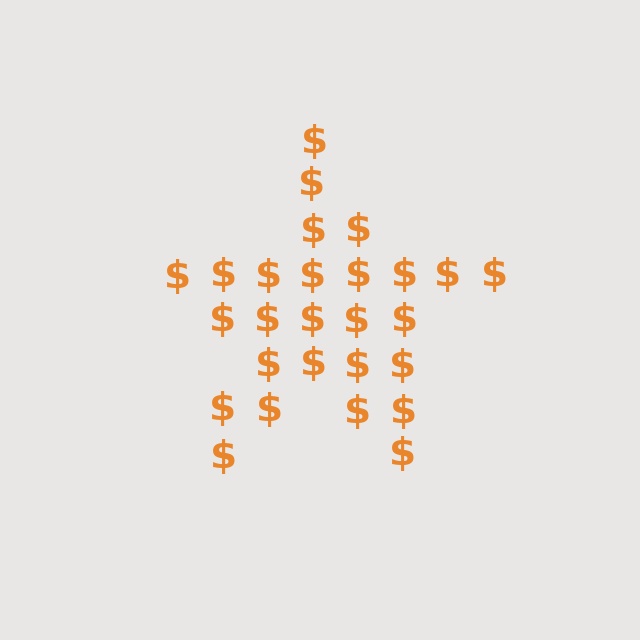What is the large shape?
The large shape is a star.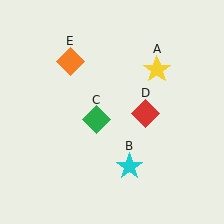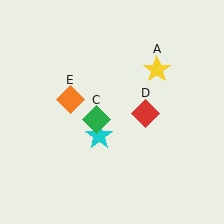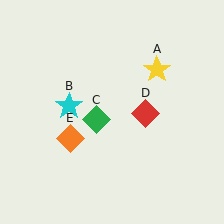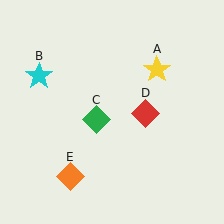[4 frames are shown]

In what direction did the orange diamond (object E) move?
The orange diamond (object E) moved down.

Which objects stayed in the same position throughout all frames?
Yellow star (object A) and green diamond (object C) and red diamond (object D) remained stationary.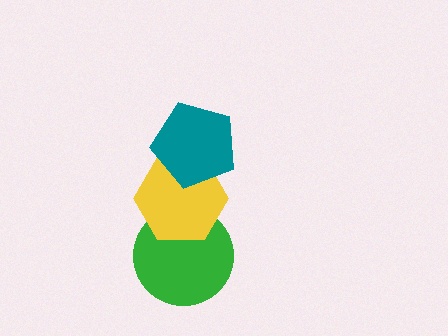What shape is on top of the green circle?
The yellow hexagon is on top of the green circle.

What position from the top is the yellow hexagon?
The yellow hexagon is 2nd from the top.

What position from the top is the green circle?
The green circle is 3rd from the top.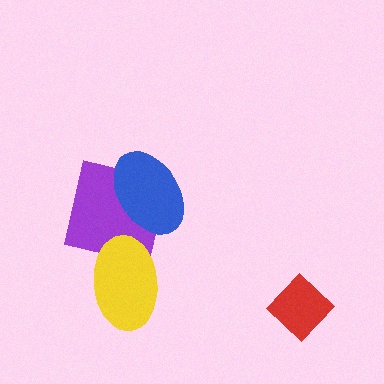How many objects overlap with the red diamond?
0 objects overlap with the red diamond.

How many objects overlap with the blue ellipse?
1 object overlaps with the blue ellipse.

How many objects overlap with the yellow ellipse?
1 object overlaps with the yellow ellipse.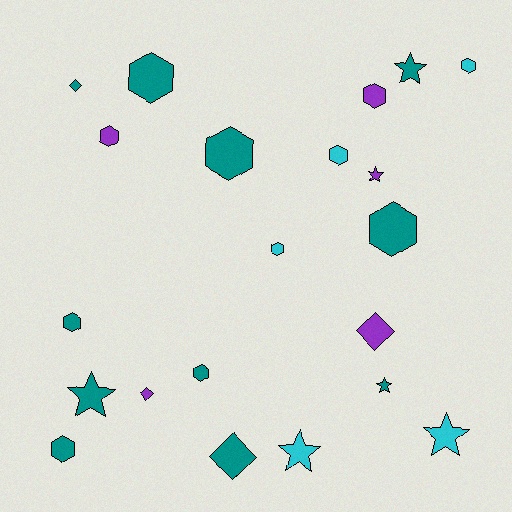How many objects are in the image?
There are 21 objects.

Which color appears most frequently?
Teal, with 11 objects.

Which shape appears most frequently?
Hexagon, with 11 objects.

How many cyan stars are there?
There are 2 cyan stars.